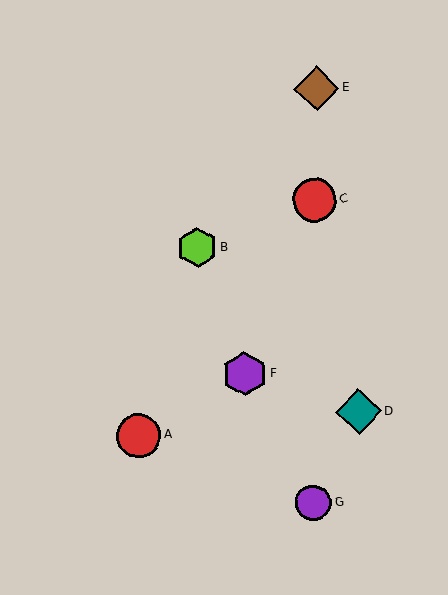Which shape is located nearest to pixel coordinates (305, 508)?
The purple circle (labeled G) at (313, 503) is nearest to that location.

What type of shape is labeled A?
Shape A is a red circle.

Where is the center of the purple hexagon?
The center of the purple hexagon is at (245, 374).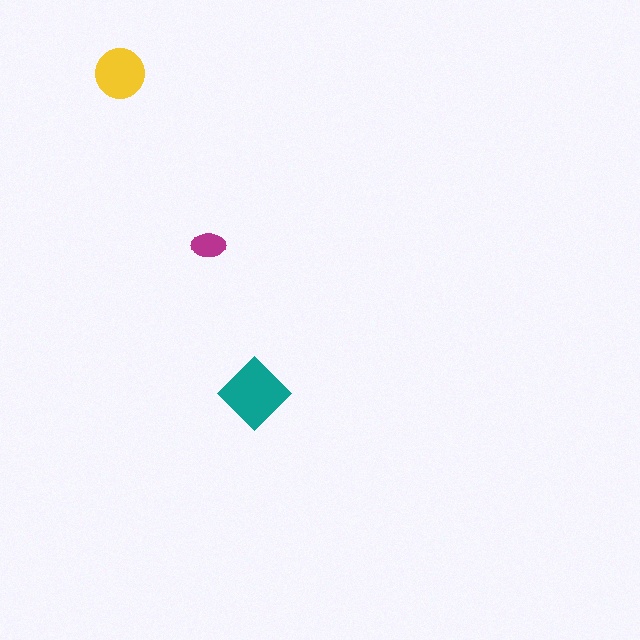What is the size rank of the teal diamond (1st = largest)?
1st.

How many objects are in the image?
There are 3 objects in the image.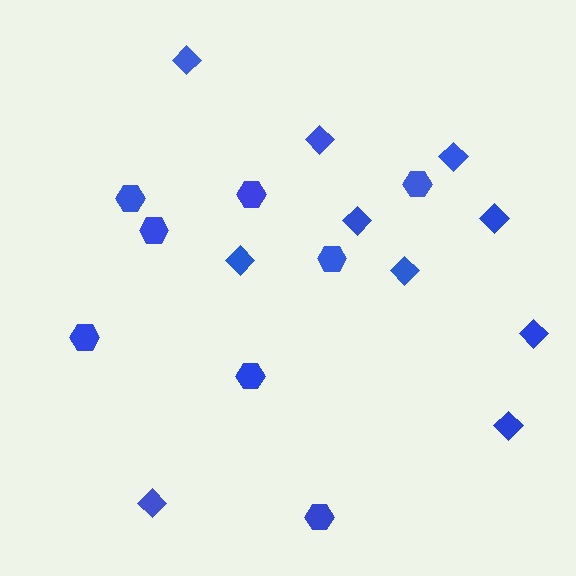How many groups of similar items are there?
There are 2 groups: one group of hexagons (8) and one group of diamonds (10).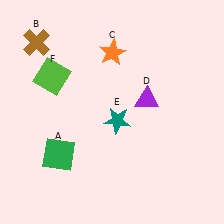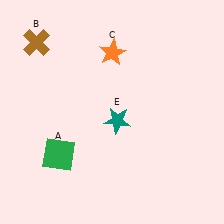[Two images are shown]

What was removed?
The lime square (F), the purple triangle (D) were removed in Image 2.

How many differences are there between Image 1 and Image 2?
There are 2 differences between the two images.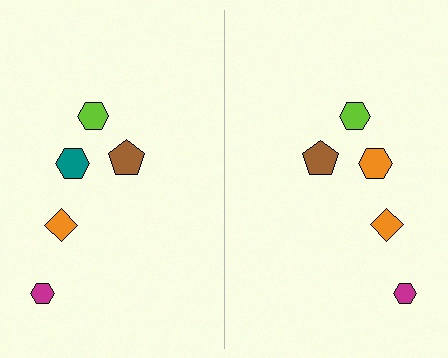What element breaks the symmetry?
The orange hexagon on the right side breaks the symmetry — its mirror counterpart is teal.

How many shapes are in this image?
There are 10 shapes in this image.